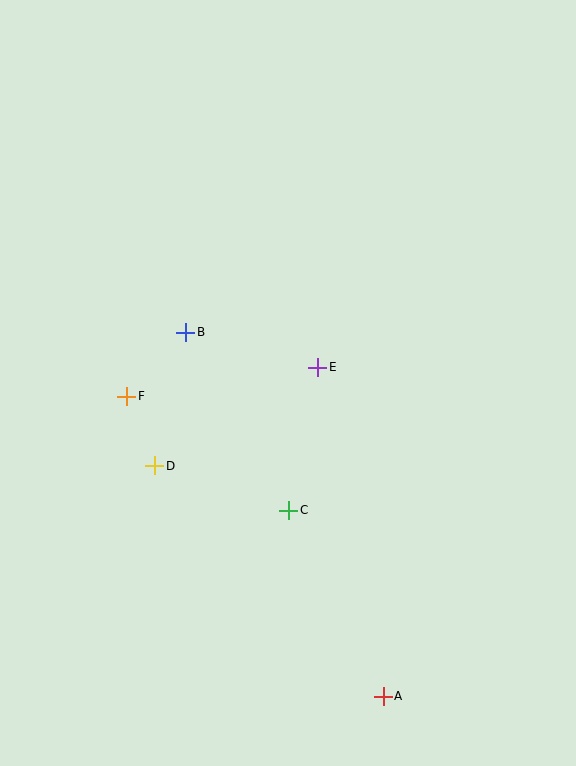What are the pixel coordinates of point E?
Point E is at (318, 367).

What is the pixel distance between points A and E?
The distance between A and E is 336 pixels.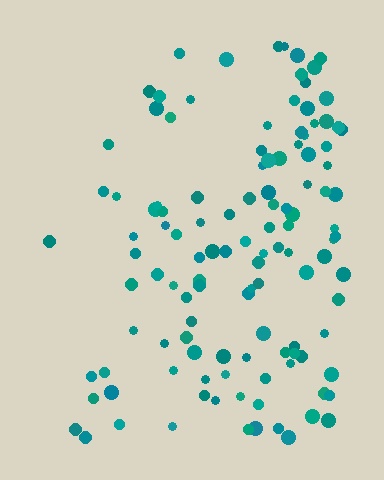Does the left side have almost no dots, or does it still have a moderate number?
Still a moderate number, just noticeably fewer than the right.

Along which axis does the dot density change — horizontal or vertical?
Horizontal.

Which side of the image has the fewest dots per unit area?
The left.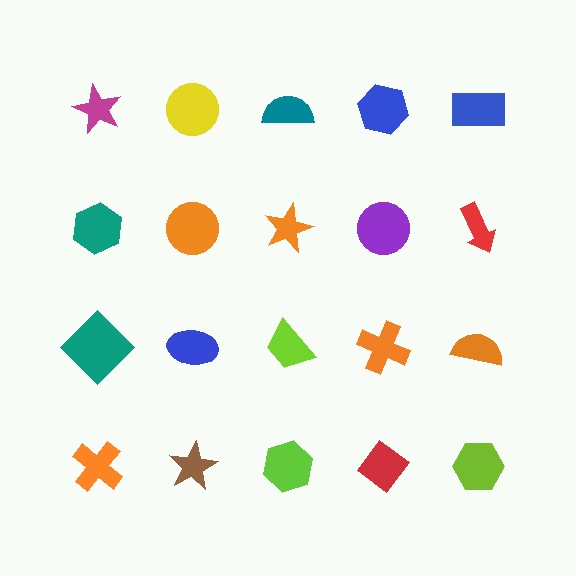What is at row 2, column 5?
A red arrow.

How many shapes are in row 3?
5 shapes.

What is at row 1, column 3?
A teal semicircle.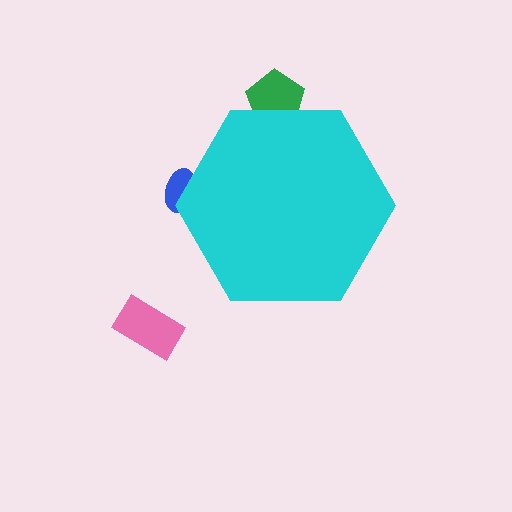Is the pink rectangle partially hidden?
No, the pink rectangle is fully visible.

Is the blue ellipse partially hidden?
Yes, the blue ellipse is partially hidden behind the cyan hexagon.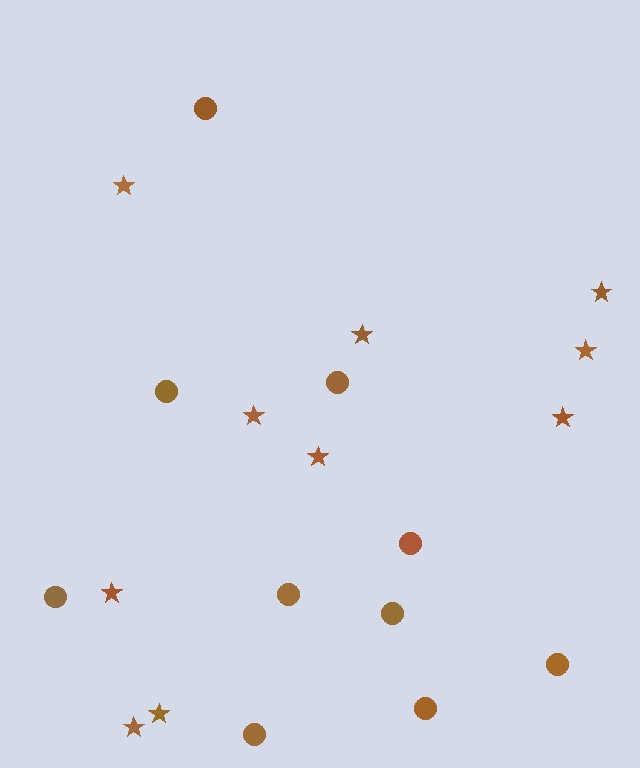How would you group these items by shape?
There are 2 groups: one group of circles (10) and one group of stars (10).